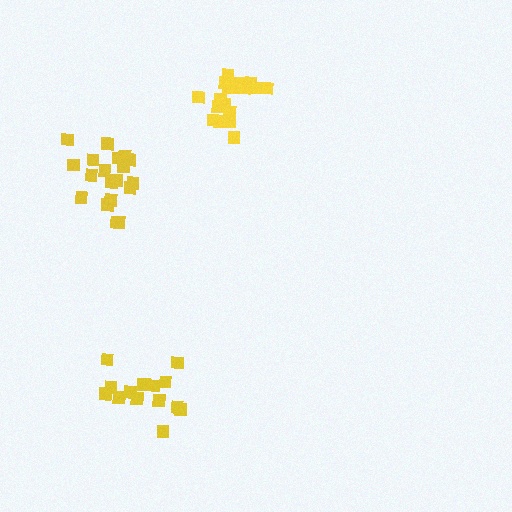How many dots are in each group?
Group 1: 19 dots, Group 2: 15 dots, Group 3: 19 dots (53 total).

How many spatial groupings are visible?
There are 3 spatial groupings.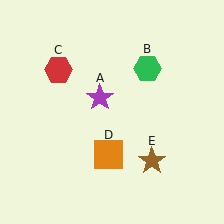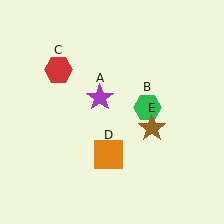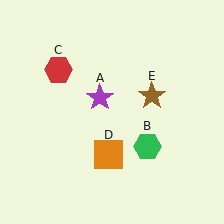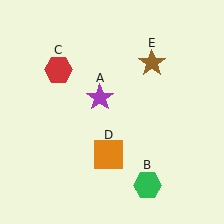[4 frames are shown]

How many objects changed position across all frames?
2 objects changed position: green hexagon (object B), brown star (object E).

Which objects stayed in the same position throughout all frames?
Purple star (object A) and red hexagon (object C) and orange square (object D) remained stationary.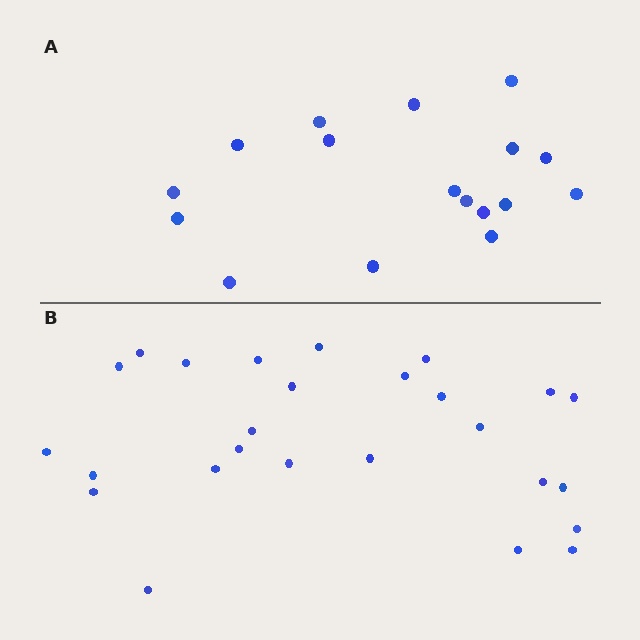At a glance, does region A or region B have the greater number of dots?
Region B (the bottom region) has more dots.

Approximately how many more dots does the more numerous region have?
Region B has roughly 8 or so more dots than region A.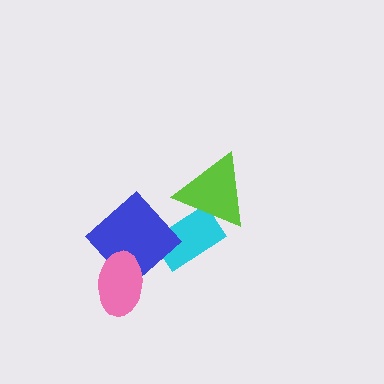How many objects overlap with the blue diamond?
2 objects overlap with the blue diamond.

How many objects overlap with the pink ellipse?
1 object overlaps with the pink ellipse.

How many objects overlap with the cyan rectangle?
2 objects overlap with the cyan rectangle.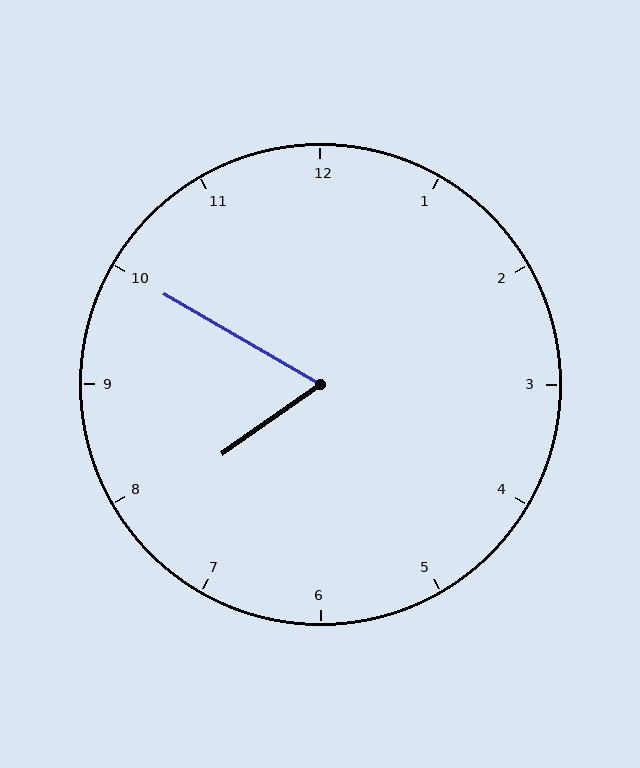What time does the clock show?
7:50.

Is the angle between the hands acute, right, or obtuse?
It is acute.